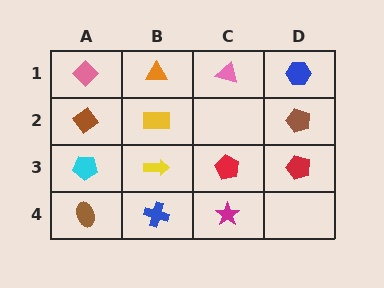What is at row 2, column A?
A brown diamond.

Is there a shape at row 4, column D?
No, that cell is empty.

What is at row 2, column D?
A brown pentagon.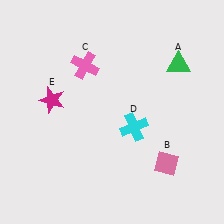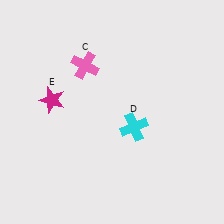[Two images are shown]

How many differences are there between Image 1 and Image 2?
There are 2 differences between the two images.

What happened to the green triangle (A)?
The green triangle (A) was removed in Image 2. It was in the top-right area of Image 1.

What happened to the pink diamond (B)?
The pink diamond (B) was removed in Image 2. It was in the bottom-right area of Image 1.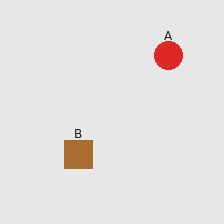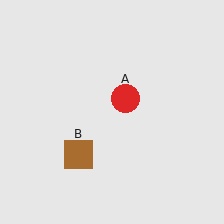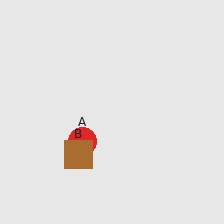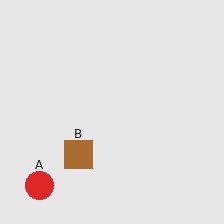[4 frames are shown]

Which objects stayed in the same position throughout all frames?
Brown square (object B) remained stationary.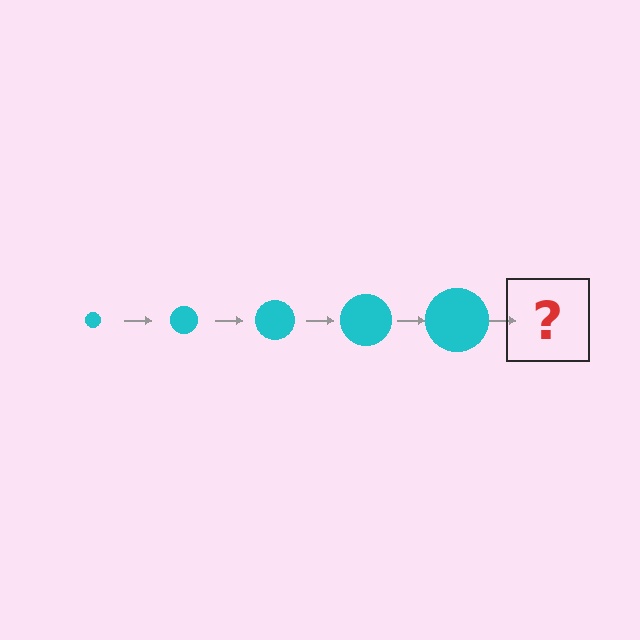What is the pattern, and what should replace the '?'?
The pattern is that the circle gets progressively larger each step. The '?' should be a cyan circle, larger than the previous one.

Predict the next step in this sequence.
The next step is a cyan circle, larger than the previous one.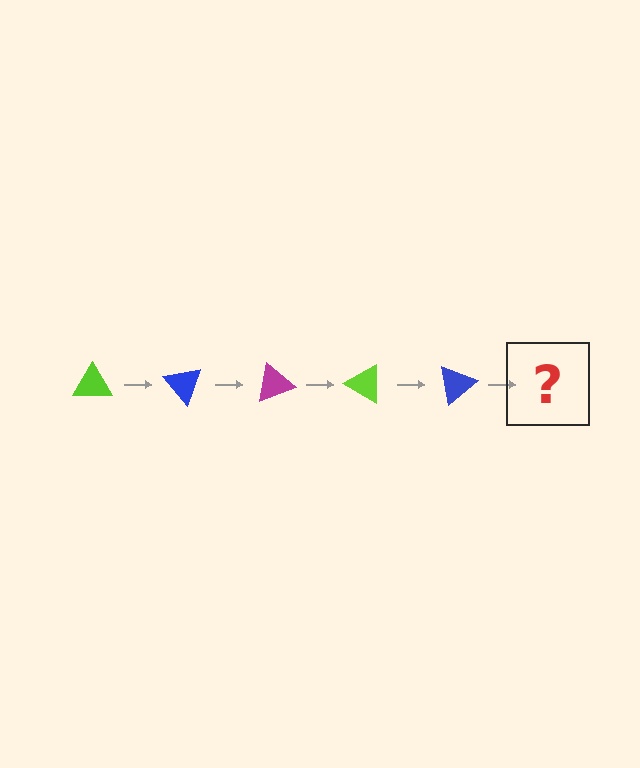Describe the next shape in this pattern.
It should be a magenta triangle, rotated 250 degrees from the start.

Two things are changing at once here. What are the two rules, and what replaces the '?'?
The two rules are that it rotates 50 degrees each step and the color cycles through lime, blue, and magenta. The '?' should be a magenta triangle, rotated 250 degrees from the start.